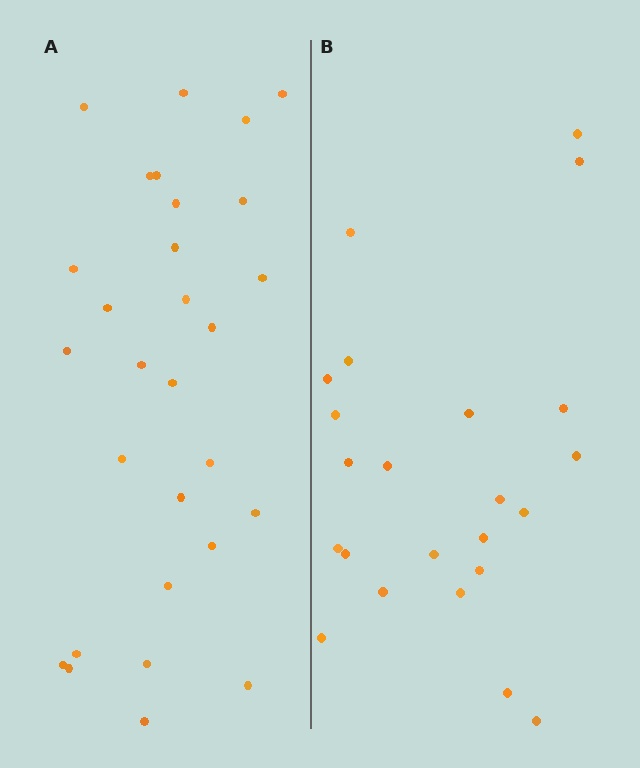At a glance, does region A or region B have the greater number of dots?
Region A (the left region) has more dots.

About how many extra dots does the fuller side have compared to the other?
Region A has about 6 more dots than region B.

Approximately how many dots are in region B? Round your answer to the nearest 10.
About 20 dots. (The exact count is 23, which rounds to 20.)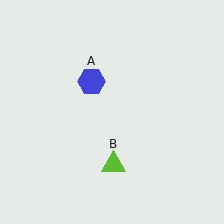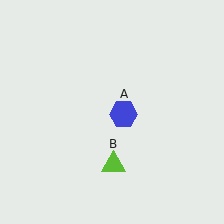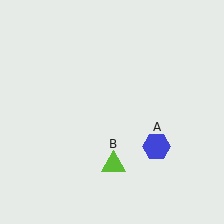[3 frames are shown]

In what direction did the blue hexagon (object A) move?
The blue hexagon (object A) moved down and to the right.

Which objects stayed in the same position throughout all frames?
Lime triangle (object B) remained stationary.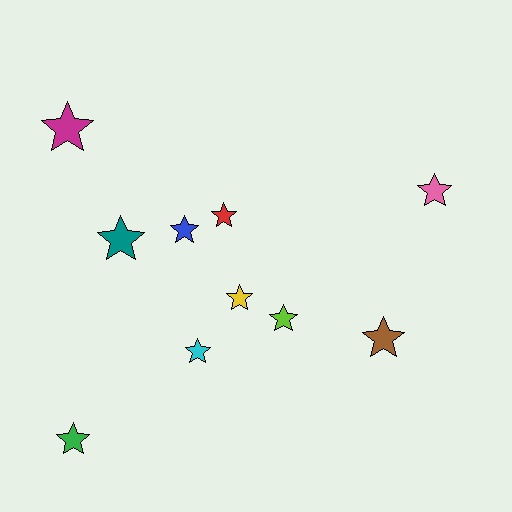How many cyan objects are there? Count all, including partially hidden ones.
There is 1 cyan object.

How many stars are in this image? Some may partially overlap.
There are 10 stars.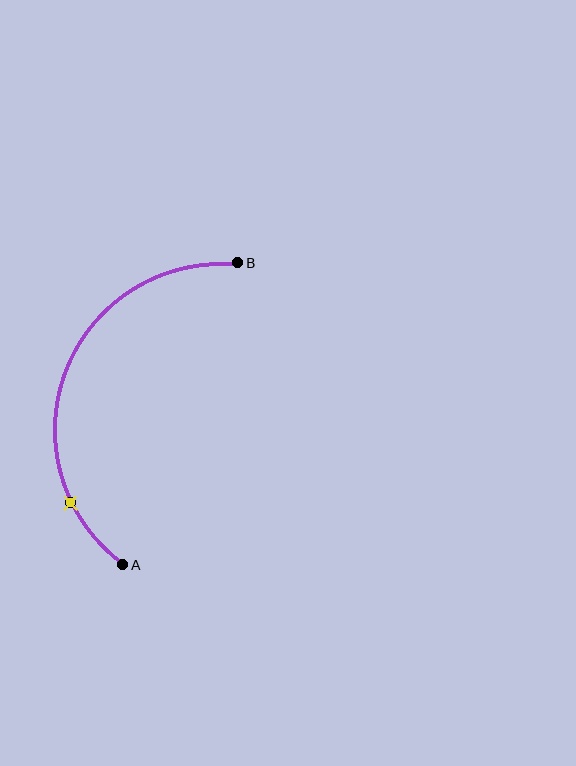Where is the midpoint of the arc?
The arc midpoint is the point on the curve farthest from the straight line joining A and B. It sits to the left of that line.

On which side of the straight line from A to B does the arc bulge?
The arc bulges to the left of the straight line connecting A and B.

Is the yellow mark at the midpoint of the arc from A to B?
No. The yellow mark lies on the arc but is closer to endpoint A. The arc midpoint would be at the point on the curve equidistant along the arc from both A and B.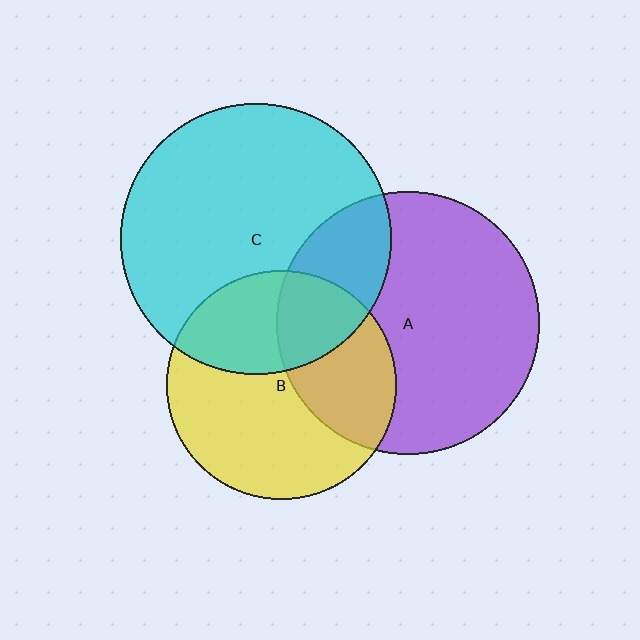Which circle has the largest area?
Circle C (cyan).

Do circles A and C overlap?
Yes.